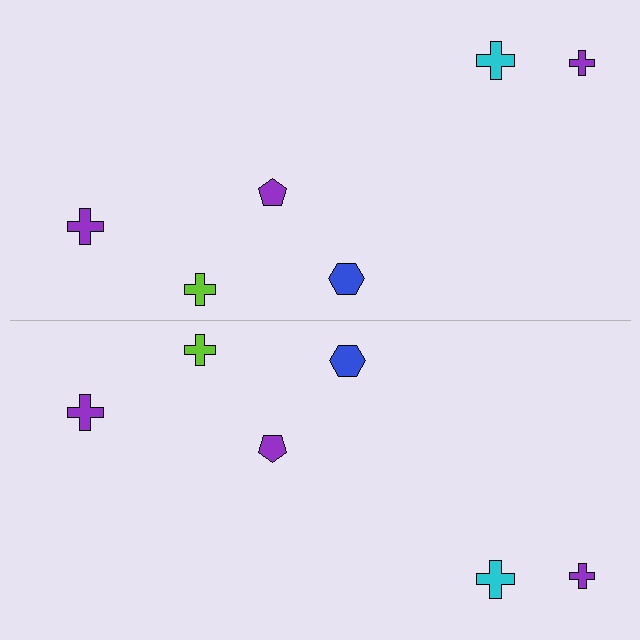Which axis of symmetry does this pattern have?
The pattern has a horizontal axis of symmetry running through the center of the image.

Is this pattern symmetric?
Yes, this pattern has bilateral (reflection) symmetry.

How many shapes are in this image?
There are 12 shapes in this image.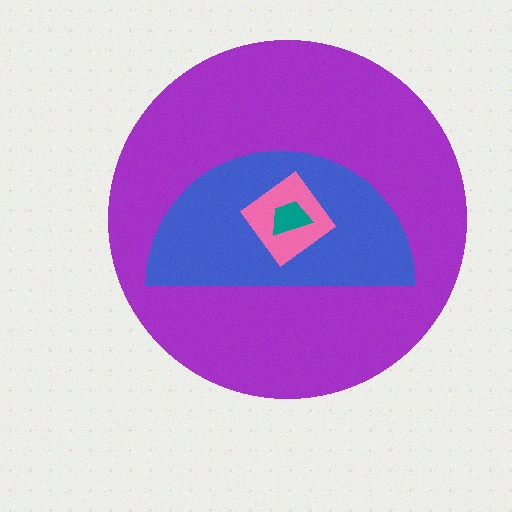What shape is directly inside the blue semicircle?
The pink diamond.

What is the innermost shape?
The teal trapezoid.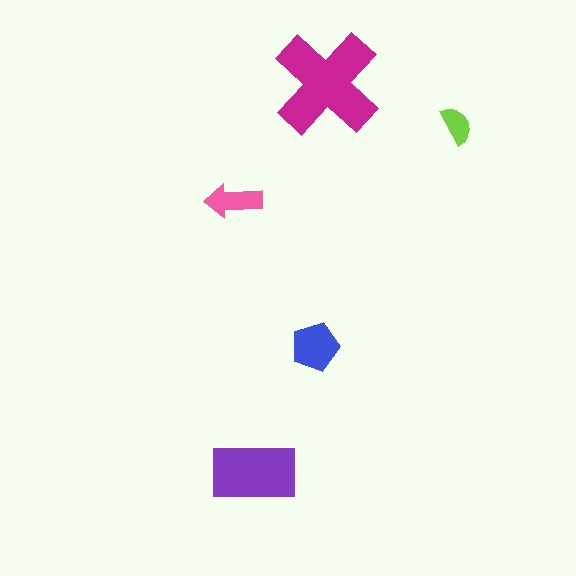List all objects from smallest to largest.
The lime semicircle, the pink arrow, the blue pentagon, the purple rectangle, the magenta cross.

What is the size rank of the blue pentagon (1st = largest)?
3rd.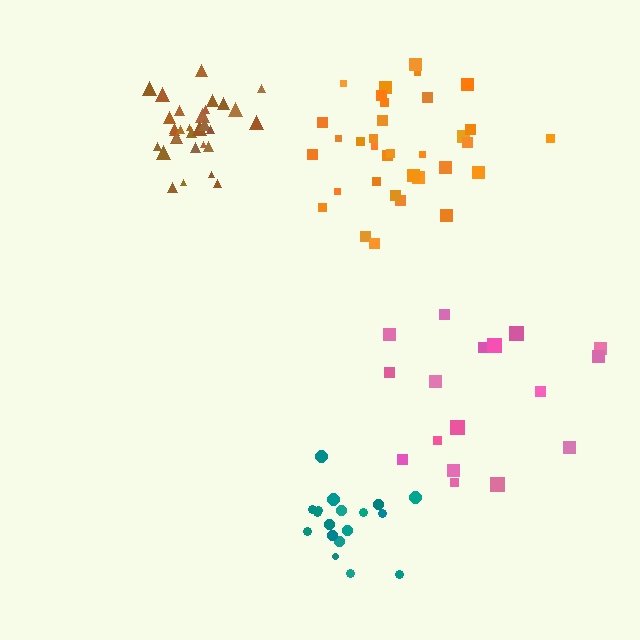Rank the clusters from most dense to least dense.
brown, teal, orange, pink.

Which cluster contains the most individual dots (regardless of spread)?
Orange (34).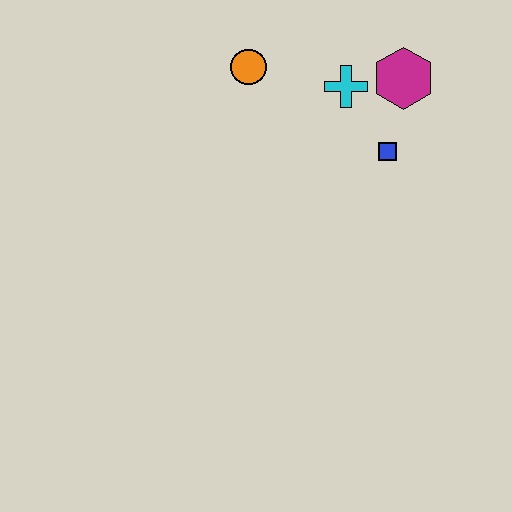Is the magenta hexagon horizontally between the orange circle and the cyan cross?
No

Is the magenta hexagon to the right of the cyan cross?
Yes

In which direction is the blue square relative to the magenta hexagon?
The blue square is below the magenta hexagon.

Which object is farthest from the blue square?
The orange circle is farthest from the blue square.